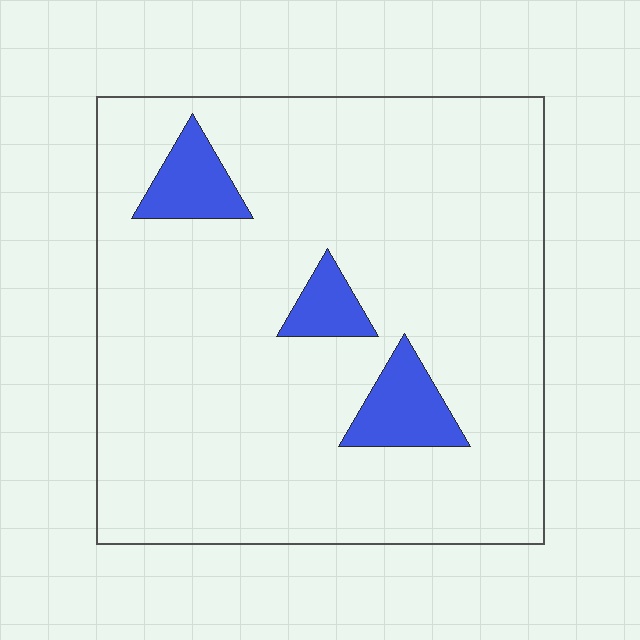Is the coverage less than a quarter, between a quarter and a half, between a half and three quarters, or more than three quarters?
Less than a quarter.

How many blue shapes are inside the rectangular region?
3.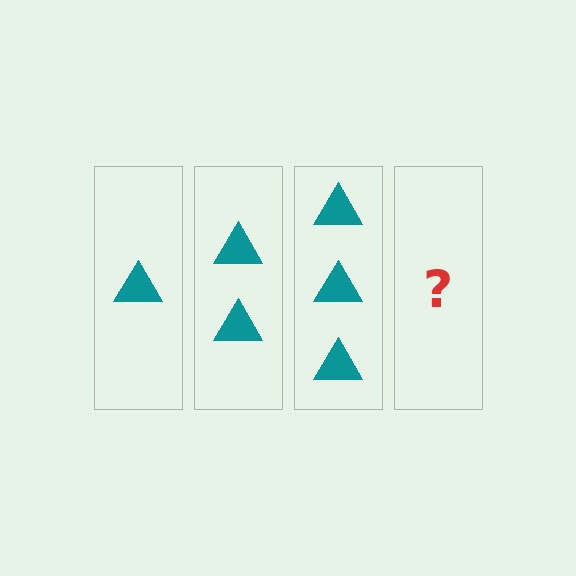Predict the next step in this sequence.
The next step is 4 triangles.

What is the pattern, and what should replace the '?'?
The pattern is that each step adds one more triangle. The '?' should be 4 triangles.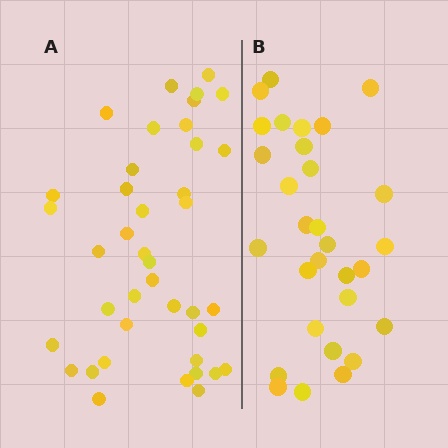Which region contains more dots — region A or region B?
Region A (the left region) has more dots.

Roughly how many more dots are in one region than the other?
Region A has roughly 10 or so more dots than region B.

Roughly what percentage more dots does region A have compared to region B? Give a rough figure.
About 35% more.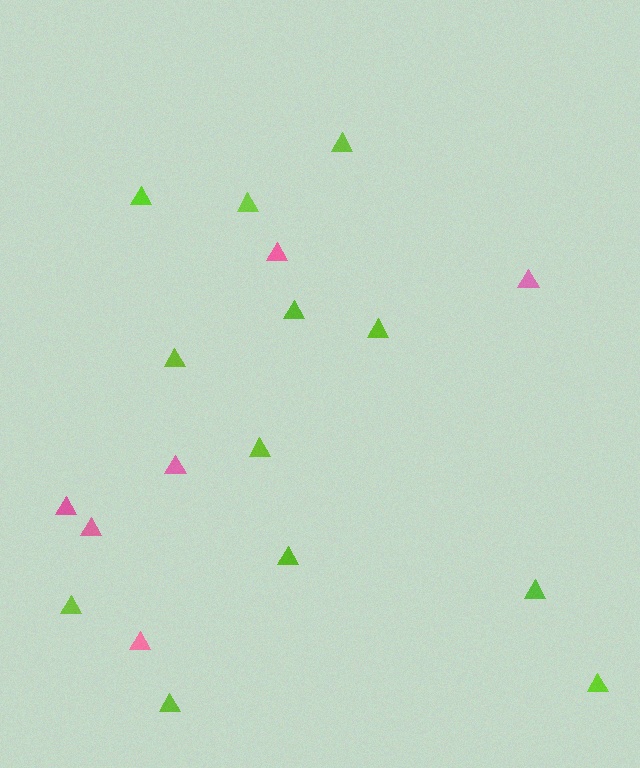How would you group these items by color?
There are 2 groups: one group of pink triangles (6) and one group of lime triangles (12).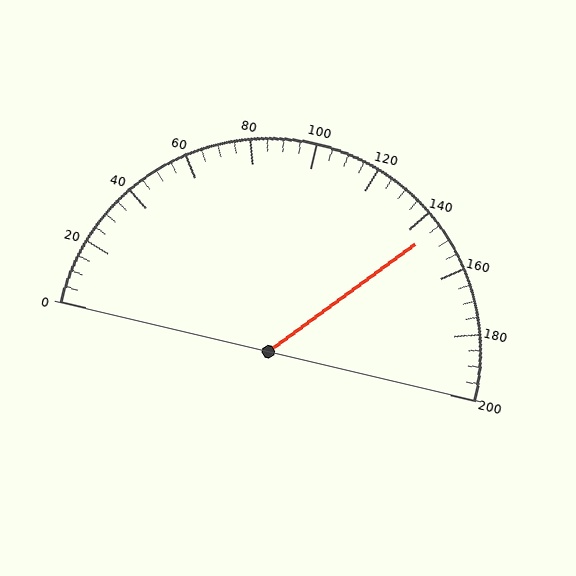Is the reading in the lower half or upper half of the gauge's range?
The reading is in the upper half of the range (0 to 200).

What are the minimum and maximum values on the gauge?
The gauge ranges from 0 to 200.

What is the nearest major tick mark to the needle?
The nearest major tick mark is 140.